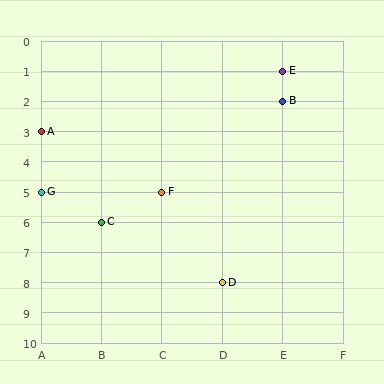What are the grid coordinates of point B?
Point B is at grid coordinates (E, 2).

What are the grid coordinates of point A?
Point A is at grid coordinates (A, 3).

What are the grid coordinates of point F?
Point F is at grid coordinates (C, 5).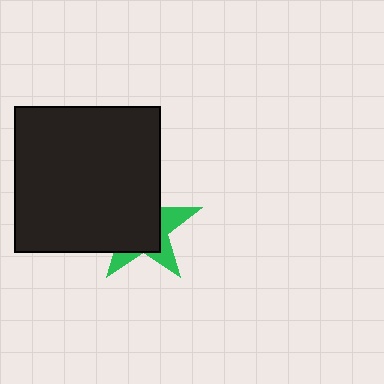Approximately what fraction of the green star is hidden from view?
Roughly 67% of the green star is hidden behind the black square.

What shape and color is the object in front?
The object in front is a black square.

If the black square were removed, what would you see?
You would see the complete green star.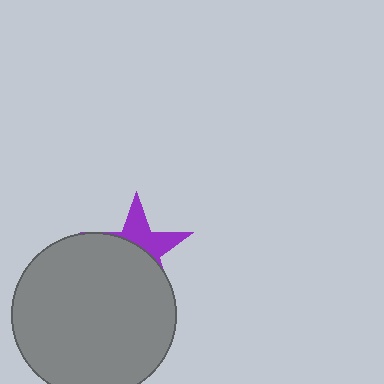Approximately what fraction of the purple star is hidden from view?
Roughly 59% of the purple star is hidden behind the gray circle.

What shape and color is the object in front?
The object in front is a gray circle.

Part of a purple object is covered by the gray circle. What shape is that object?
It is a star.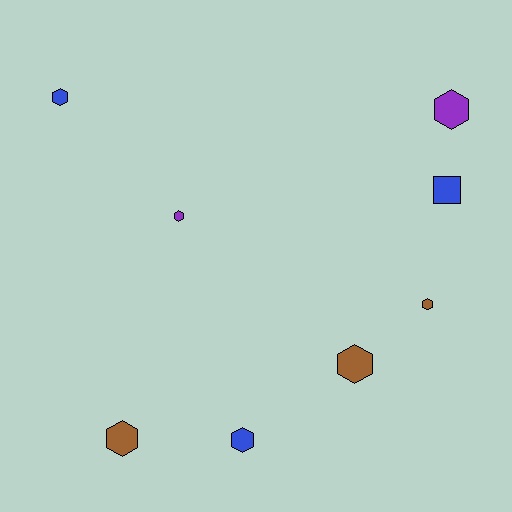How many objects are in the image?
There are 8 objects.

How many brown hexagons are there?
There are 3 brown hexagons.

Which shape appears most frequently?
Hexagon, with 7 objects.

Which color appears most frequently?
Brown, with 3 objects.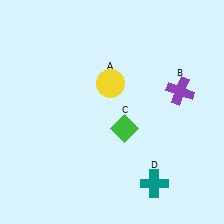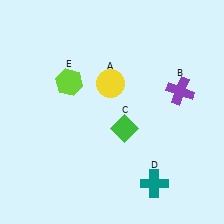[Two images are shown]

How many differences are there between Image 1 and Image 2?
There is 1 difference between the two images.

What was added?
A lime hexagon (E) was added in Image 2.